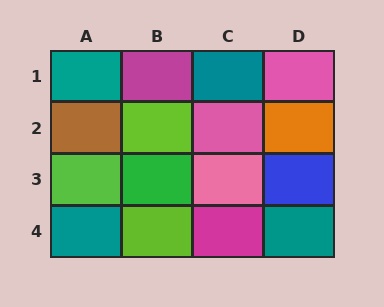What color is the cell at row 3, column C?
Pink.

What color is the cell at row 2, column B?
Lime.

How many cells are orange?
1 cell is orange.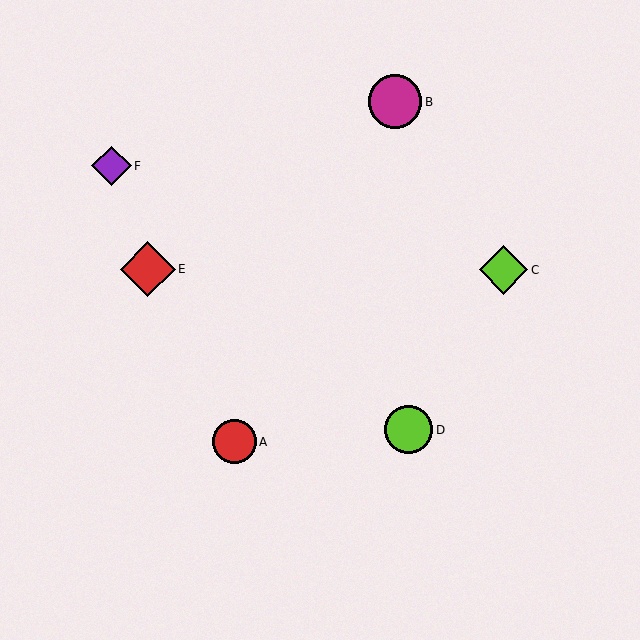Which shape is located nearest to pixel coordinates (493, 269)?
The lime diamond (labeled C) at (504, 270) is nearest to that location.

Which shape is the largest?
The red diamond (labeled E) is the largest.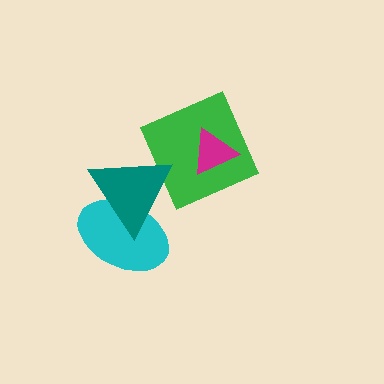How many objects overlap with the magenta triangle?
1 object overlaps with the magenta triangle.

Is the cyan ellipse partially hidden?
Yes, it is partially covered by another shape.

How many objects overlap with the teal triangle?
2 objects overlap with the teal triangle.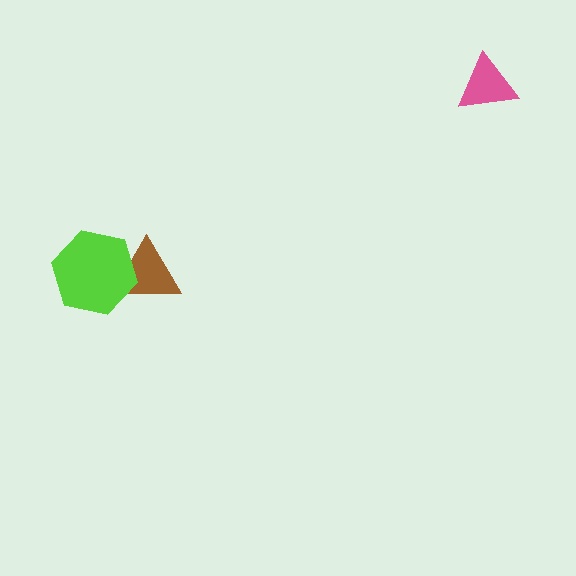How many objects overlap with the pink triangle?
0 objects overlap with the pink triangle.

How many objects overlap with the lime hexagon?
1 object overlaps with the lime hexagon.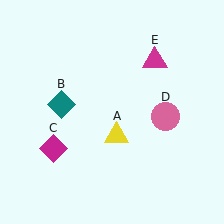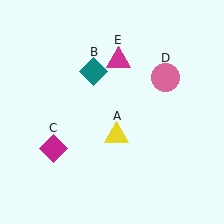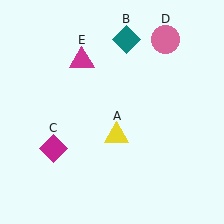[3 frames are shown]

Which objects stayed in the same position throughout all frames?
Yellow triangle (object A) and magenta diamond (object C) remained stationary.